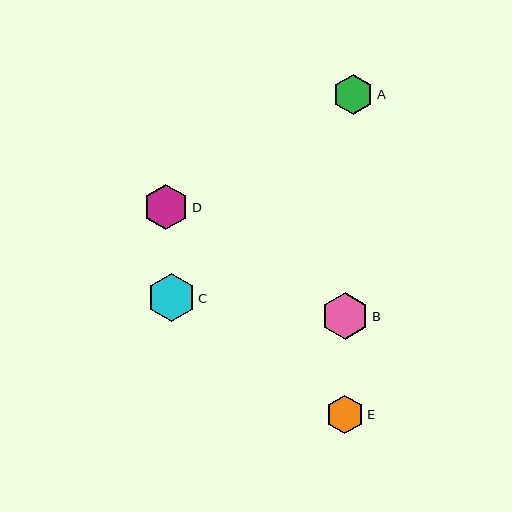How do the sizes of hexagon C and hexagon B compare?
Hexagon C and hexagon B are approximately the same size.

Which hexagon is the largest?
Hexagon C is the largest with a size of approximately 48 pixels.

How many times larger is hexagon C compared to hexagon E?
Hexagon C is approximately 1.2 times the size of hexagon E.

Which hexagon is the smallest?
Hexagon E is the smallest with a size of approximately 39 pixels.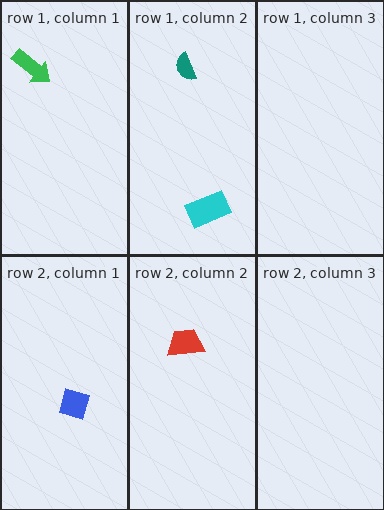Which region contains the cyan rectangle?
The row 1, column 2 region.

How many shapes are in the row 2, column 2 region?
1.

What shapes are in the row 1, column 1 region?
The green arrow.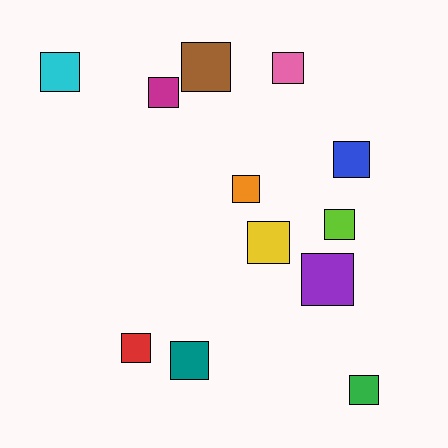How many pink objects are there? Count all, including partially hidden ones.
There is 1 pink object.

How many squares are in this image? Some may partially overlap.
There are 12 squares.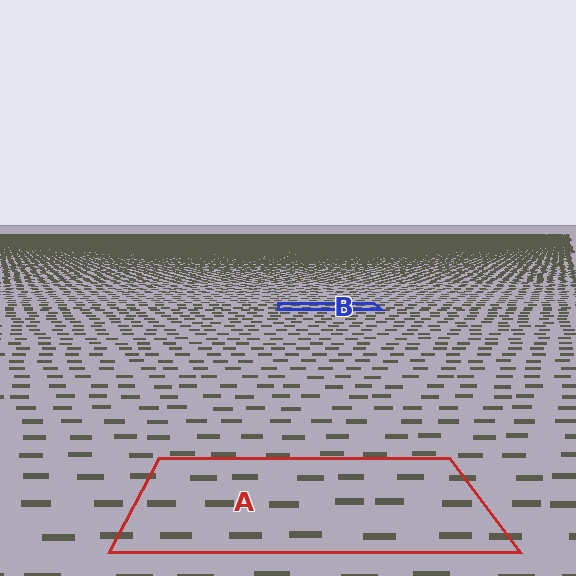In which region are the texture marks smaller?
The texture marks are smaller in region B, because it is farther away.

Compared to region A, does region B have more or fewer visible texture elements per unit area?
Region B has more texture elements per unit area — they are packed more densely because it is farther away.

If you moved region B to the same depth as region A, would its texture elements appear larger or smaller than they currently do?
They would appear larger. At a closer depth, the same texture elements are projected at a bigger on-screen size.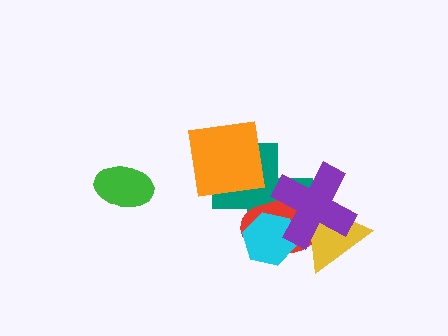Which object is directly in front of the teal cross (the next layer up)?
The red ellipse is directly in front of the teal cross.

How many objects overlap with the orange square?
1 object overlaps with the orange square.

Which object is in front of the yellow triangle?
The purple cross is in front of the yellow triangle.